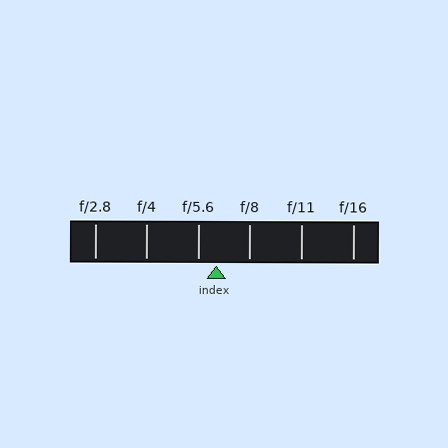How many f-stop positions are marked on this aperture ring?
There are 6 f-stop positions marked.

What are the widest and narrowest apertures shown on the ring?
The widest aperture shown is f/2.8 and the narrowest is f/16.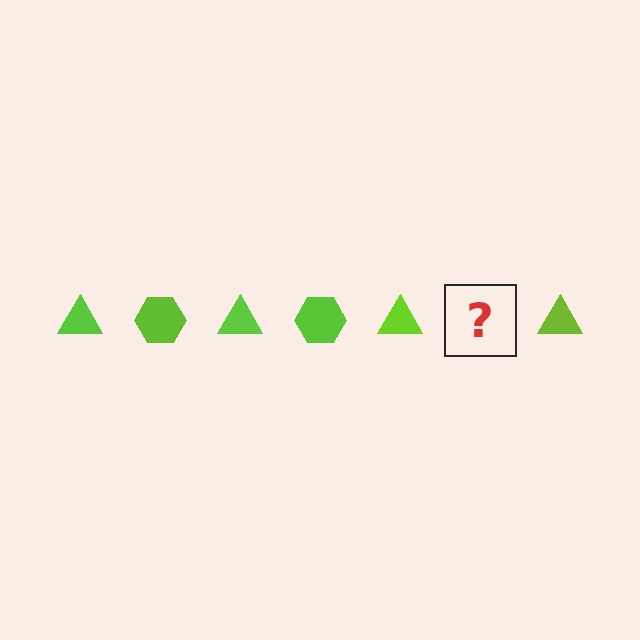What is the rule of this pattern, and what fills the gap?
The rule is that the pattern cycles through triangle, hexagon shapes in lime. The gap should be filled with a lime hexagon.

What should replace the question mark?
The question mark should be replaced with a lime hexagon.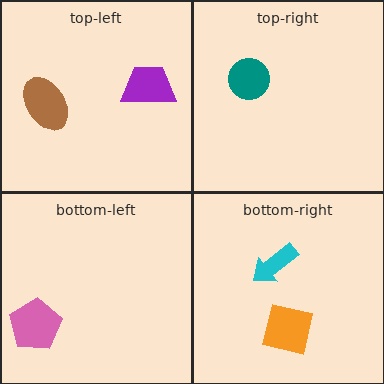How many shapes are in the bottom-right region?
2.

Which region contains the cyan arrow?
The bottom-right region.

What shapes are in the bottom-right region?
The orange square, the cyan arrow.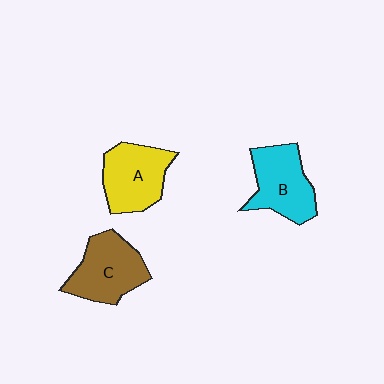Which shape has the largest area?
Shape C (brown).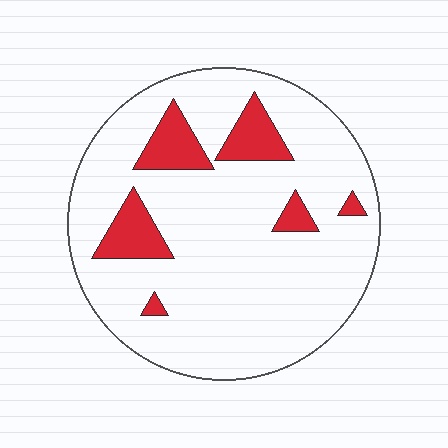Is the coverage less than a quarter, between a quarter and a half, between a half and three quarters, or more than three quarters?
Less than a quarter.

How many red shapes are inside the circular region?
6.